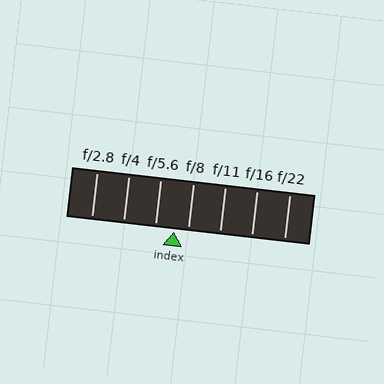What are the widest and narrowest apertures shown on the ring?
The widest aperture shown is f/2.8 and the narrowest is f/22.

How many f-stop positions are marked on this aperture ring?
There are 7 f-stop positions marked.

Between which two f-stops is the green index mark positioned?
The index mark is between f/5.6 and f/8.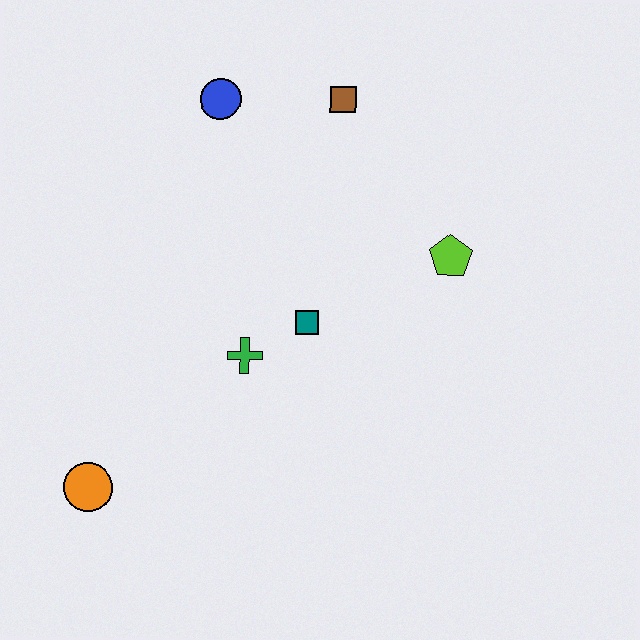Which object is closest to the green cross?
The teal square is closest to the green cross.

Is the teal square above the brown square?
No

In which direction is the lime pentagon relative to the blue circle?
The lime pentagon is to the right of the blue circle.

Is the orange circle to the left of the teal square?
Yes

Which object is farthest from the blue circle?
The orange circle is farthest from the blue circle.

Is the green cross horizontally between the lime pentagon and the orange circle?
Yes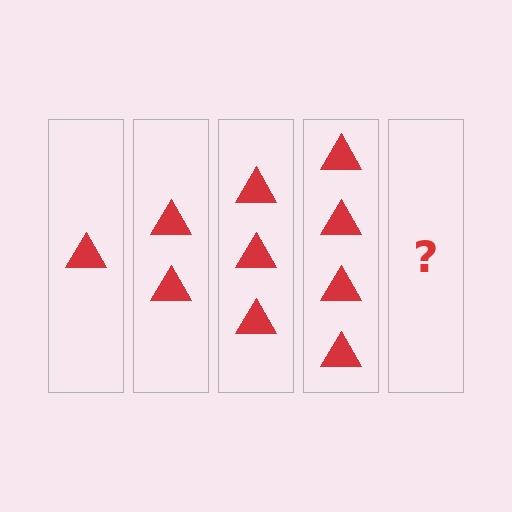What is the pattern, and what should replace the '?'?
The pattern is that each step adds one more triangle. The '?' should be 5 triangles.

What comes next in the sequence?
The next element should be 5 triangles.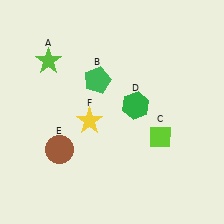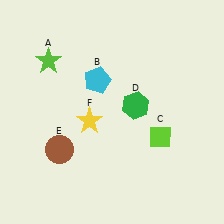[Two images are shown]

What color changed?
The pentagon (B) changed from green in Image 1 to cyan in Image 2.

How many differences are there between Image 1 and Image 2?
There is 1 difference between the two images.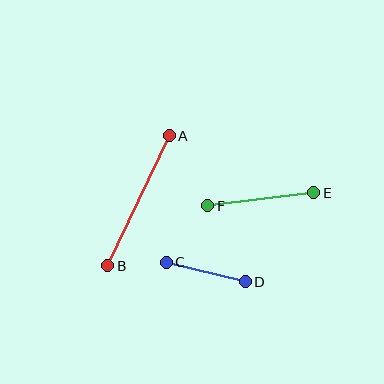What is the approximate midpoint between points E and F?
The midpoint is at approximately (261, 199) pixels.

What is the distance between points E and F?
The distance is approximately 107 pixels.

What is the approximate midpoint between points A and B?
The midpoint is at approximately (139, 201) pixels.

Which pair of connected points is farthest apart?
Points A and B are farthest apart.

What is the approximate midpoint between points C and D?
The midpoint is at approximately (206, 272) pixels.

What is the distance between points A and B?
The distance is approximately 144 pixels.